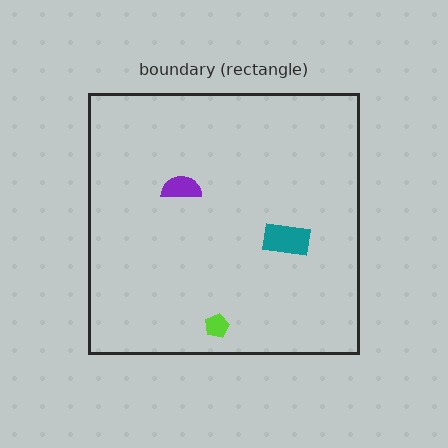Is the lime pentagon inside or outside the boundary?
Inside.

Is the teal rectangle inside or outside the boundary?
Inside.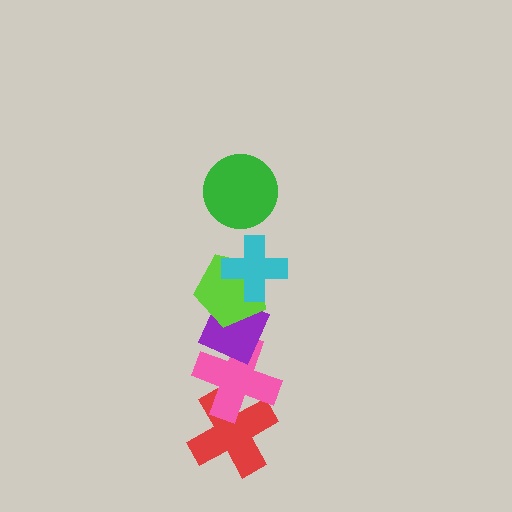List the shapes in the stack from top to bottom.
From top to bottom: the green circle, the cyan cross, the lime pentagon, the purple diamond, the pink cross, the red cross.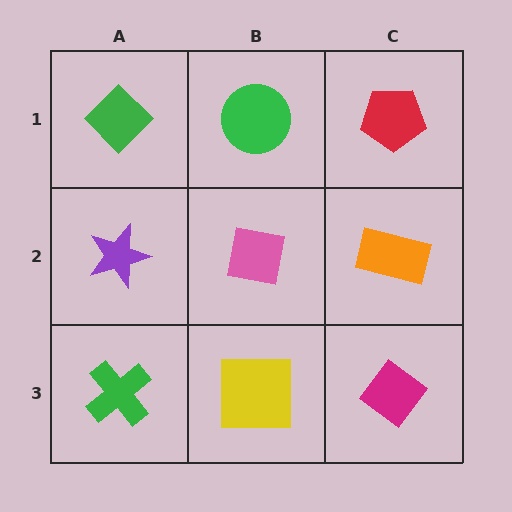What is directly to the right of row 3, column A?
A yellow square.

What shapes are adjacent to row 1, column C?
An orange rectangle (row 2, column C), a green circle (row 1, column B).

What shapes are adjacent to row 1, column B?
A pink square (row 2, column B), a green diamond (row 1, column A), a red pentagon (row 1, column C).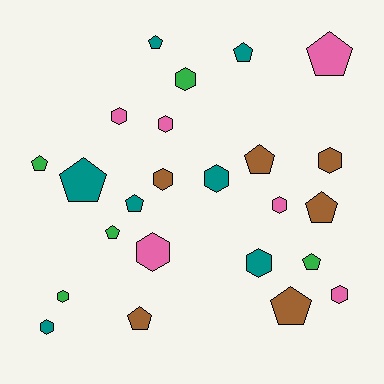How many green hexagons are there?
There are 2 green hexagons.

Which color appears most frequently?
Teal, with 7 objects.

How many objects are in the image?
There are 24 objects.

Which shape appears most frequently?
Pentagon, with 12 objects.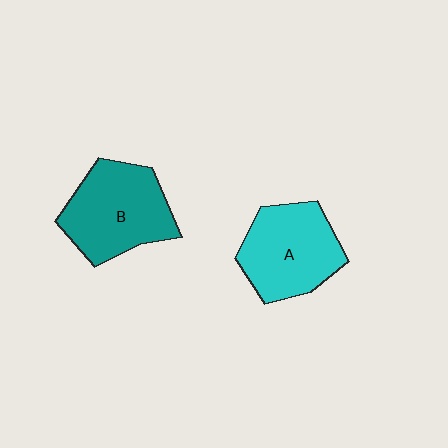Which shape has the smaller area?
Shape A (cyan).